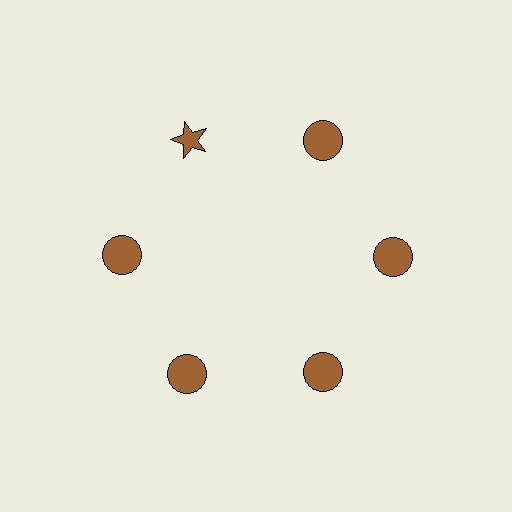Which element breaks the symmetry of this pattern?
The brown star at roughly the 11 o'clock position breaks the symmetry. All other shapes are brown circles.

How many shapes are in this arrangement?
There are 6 shapes arranged in a ring pattern.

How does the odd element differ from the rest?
It has a different shape: star instead of circle.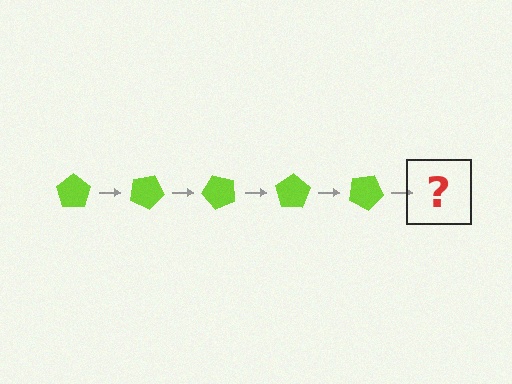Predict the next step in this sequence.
The next step is a lime pentagon rotated 125 degrees.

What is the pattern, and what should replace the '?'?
The pattern is that the pentagon rotates 25 degrees each step. The '?' should be a lime pentagon rotated 125 degrees.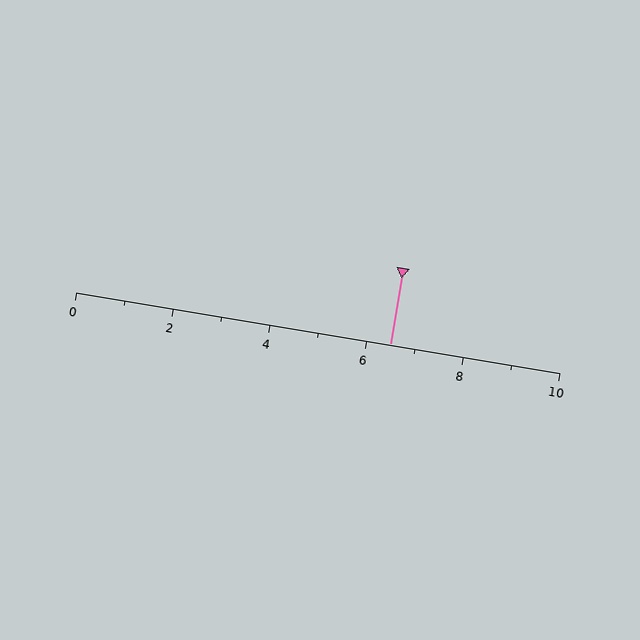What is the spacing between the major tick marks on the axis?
The major ticks are spaced 2 apart.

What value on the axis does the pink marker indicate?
The marker indicates approximately 6.5.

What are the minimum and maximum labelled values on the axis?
The axis runs from 0 to 10.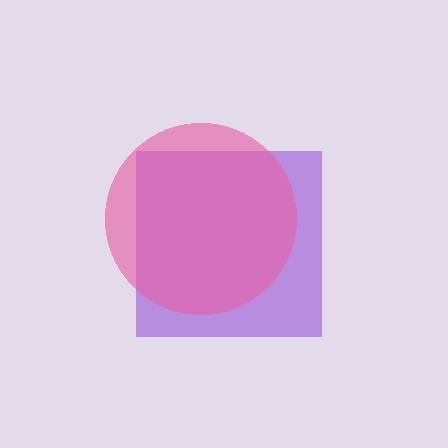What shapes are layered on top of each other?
The layered shapes are: a purple square, a pink circle.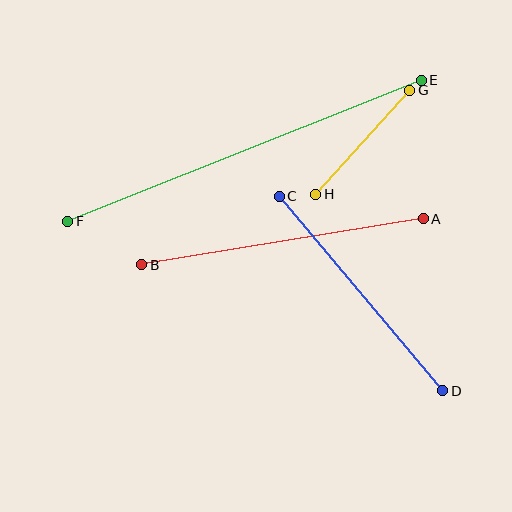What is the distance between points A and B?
The distance is approximately 285 pixels.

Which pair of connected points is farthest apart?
Points E and F are farthest apart.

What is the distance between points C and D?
The distance is approximately 254 pixels.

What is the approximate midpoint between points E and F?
The midpoint is at approximately (244, 151) pixels.